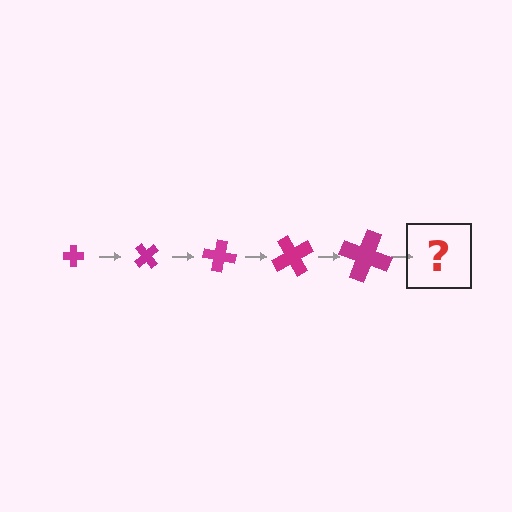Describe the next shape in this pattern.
It should be a cross, larger than the previous one and rotated 250 degrees from the start.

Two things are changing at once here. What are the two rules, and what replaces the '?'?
The two rules are that the cross grows larger each step and it rotates 50 degrees each step. The '?' should be a cross, larger than the previous one and rotated 250 degrees from the start.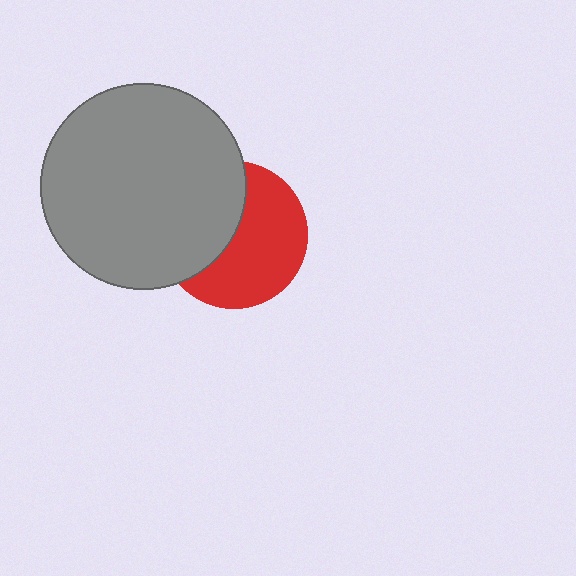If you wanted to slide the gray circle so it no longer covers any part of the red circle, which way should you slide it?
Slide it left — that is the most direct way to separate the two shapes.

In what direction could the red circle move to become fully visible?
The red circle could move right. That would shift it out from behind the gray circle entirely.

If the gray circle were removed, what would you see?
You would see the complete red circle.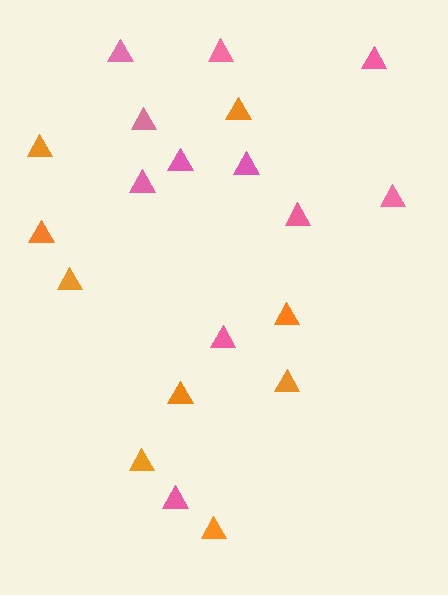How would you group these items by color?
There are 2 groups: one group of pink triangles (11) and one group of orange triangles (9).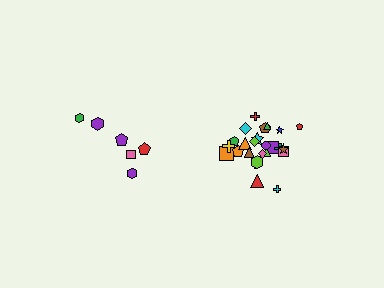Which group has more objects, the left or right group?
The right group.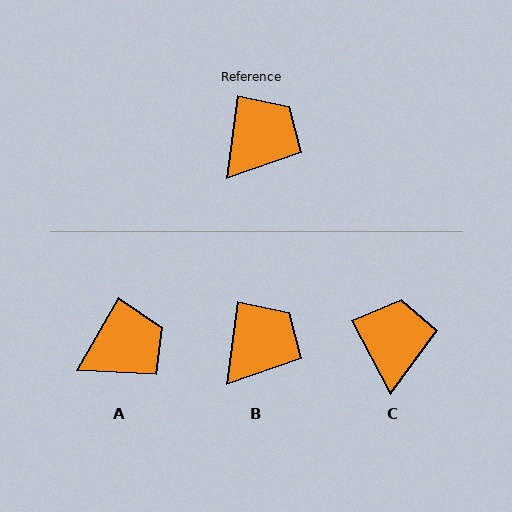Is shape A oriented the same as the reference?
No, it is off by about 22 degrees.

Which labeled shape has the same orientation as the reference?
B.